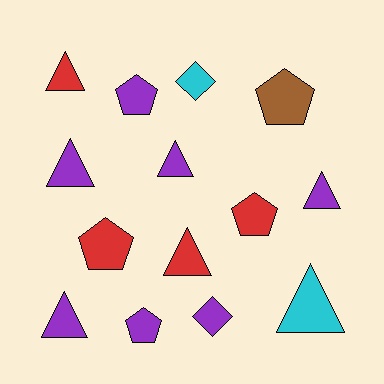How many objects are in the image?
There are 14 objects.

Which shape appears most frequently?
Triangle, with 7 objects.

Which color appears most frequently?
Purple, with 7 objects.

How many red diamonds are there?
There are no red diamonds.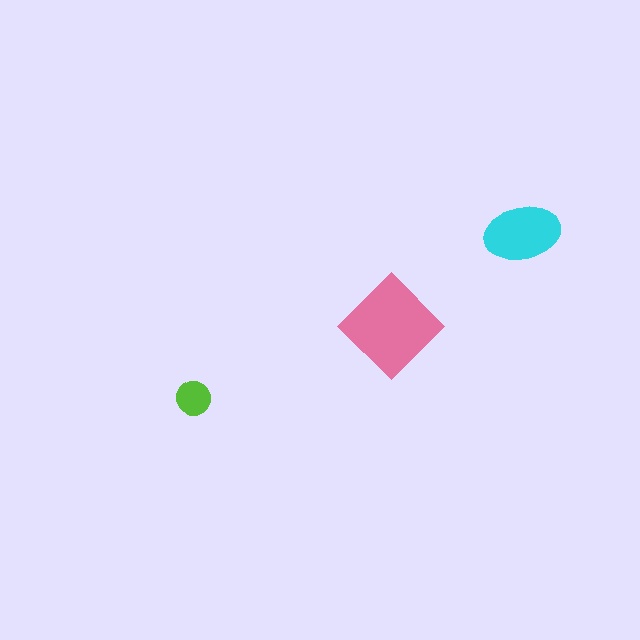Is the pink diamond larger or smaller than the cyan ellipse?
Larger.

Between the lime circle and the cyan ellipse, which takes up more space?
The cyan ellipse.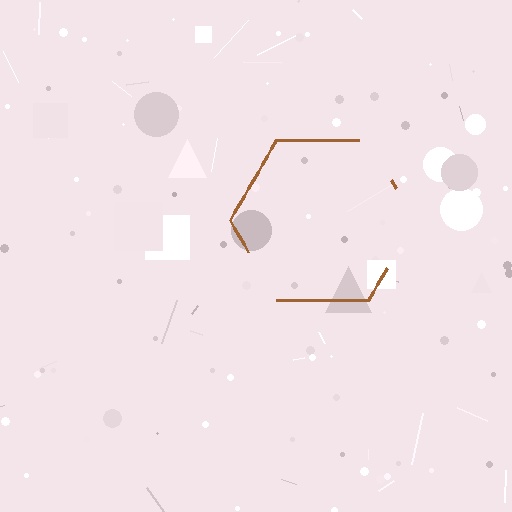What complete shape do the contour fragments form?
The contour fragments form a hexagon.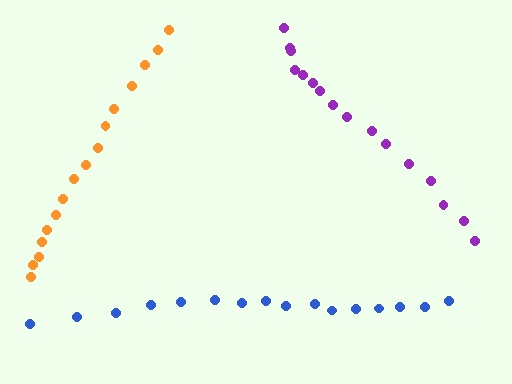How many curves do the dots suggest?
There are 3 distinct paths.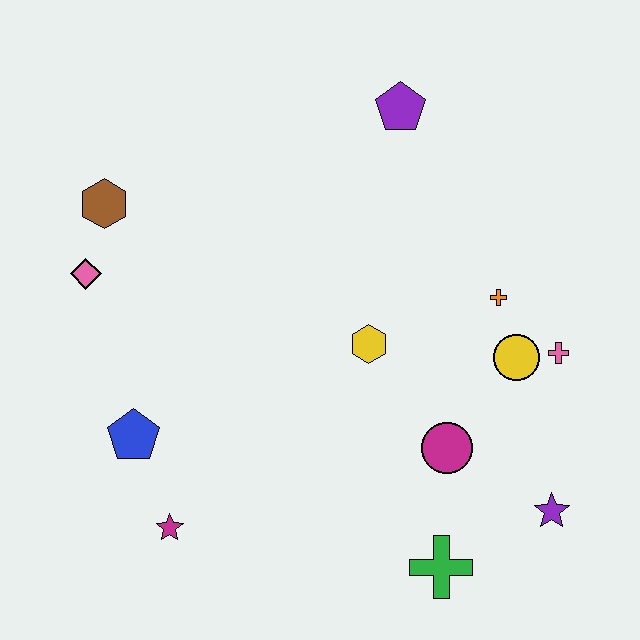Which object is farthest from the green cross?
The brown hexagon is farthest from the green cross.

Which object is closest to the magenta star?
The blue pentagon is closest to the magenta star.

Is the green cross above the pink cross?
No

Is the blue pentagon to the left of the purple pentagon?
Yes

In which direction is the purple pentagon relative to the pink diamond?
The purple pentagon is to the right of the pink diamond.